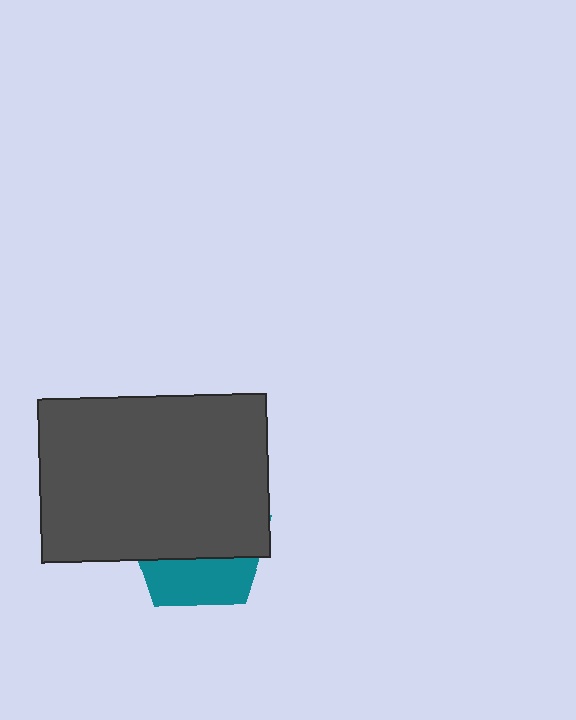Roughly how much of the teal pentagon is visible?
A small part of it is visible (roughly 34%).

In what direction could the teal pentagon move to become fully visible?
The teal pentagon could move down. That would shift it out from behind the dark gray rectangle entirely.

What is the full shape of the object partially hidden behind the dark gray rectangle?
The partially hidden object is a teal pentagon.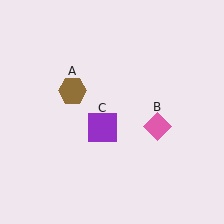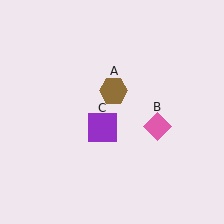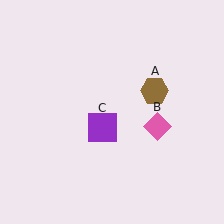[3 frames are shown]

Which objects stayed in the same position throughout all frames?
Pink diamond (object B) and purple square (object C) remained stationary.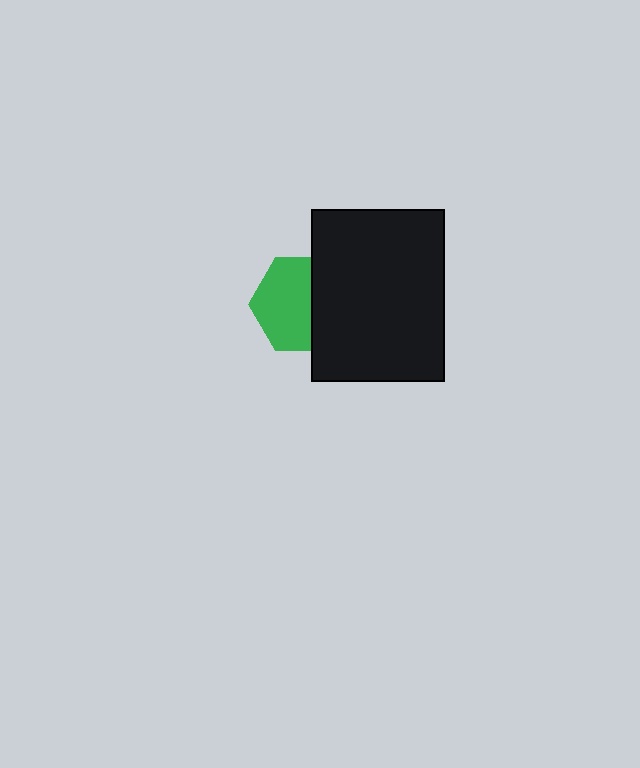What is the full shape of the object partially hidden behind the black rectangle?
The partially hidden object is a green hexagon.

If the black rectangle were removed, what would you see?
You would see the complete green hexagon.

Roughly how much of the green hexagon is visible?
About half of it is visible (roughly 62%).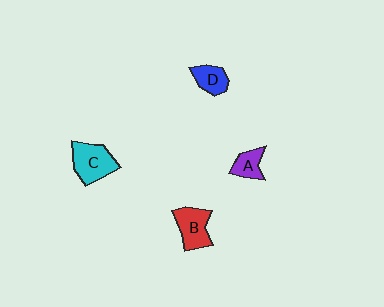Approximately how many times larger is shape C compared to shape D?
Approximately 1.7 times.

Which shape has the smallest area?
Shape A (purple).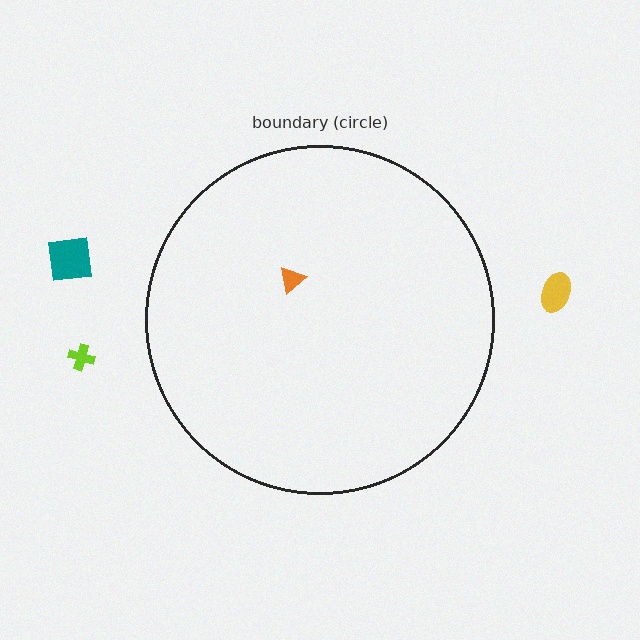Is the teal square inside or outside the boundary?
Outside.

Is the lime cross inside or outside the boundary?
Outside.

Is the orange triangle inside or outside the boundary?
Inside.